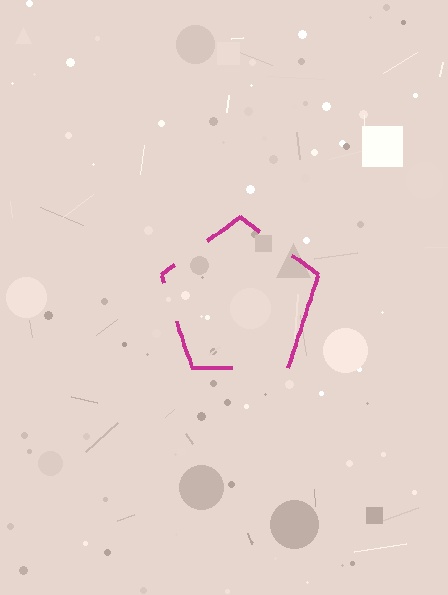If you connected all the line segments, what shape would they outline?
They would outline a pentagon.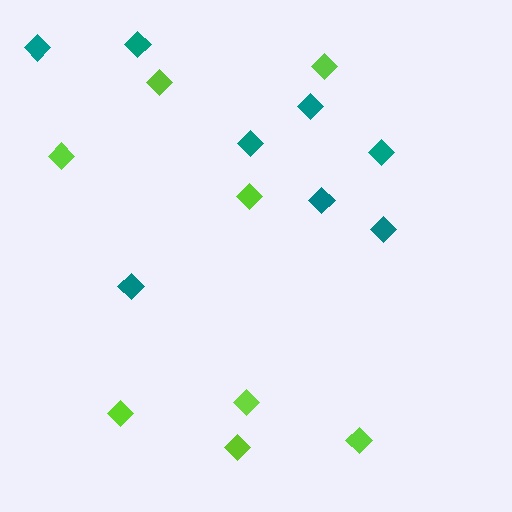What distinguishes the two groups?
There are 2 groups: one group of lime diamonds (8) and one group of teal diamonds (8).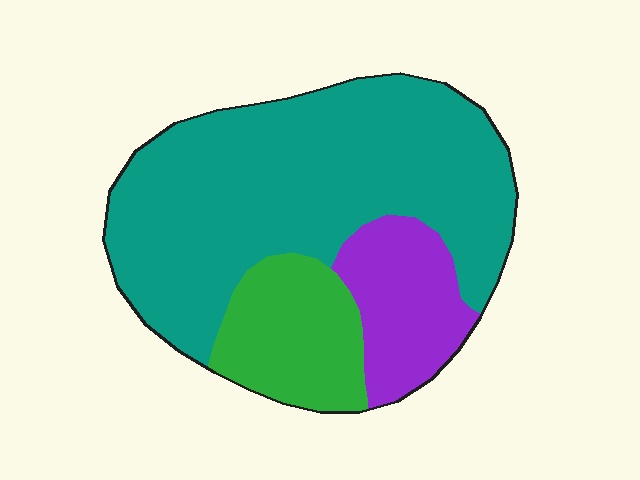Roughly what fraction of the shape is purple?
Purple takes up less than a sixth of the shape.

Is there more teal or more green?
Teal.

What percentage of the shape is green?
Green covers about 20% of the shape.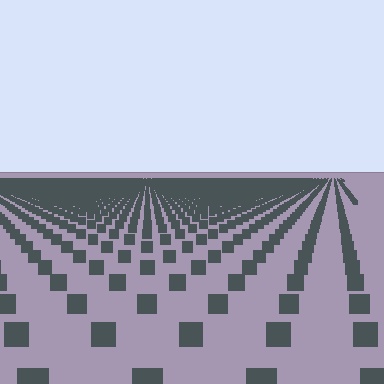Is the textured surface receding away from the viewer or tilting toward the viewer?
The surface is receding away from the viewer. Texture elements get smaller and denser toward the top.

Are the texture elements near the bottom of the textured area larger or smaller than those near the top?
Larger. Near the bottom, elements are closer to the viewer and appear at a bigger on-screen size.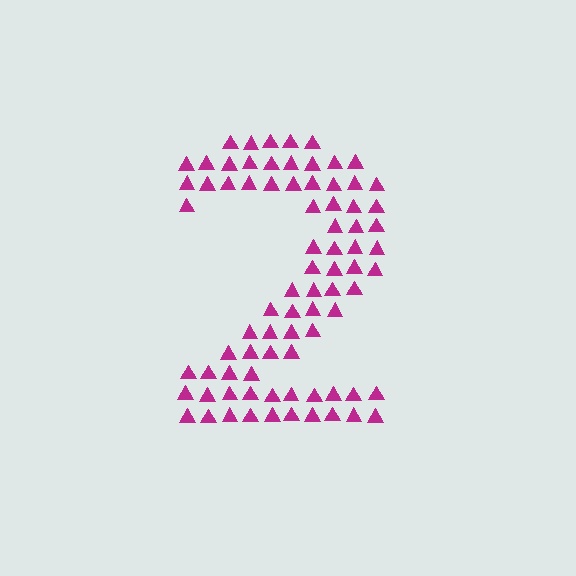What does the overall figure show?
The overall figure shows the digit 2.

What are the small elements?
The small elements are triangles.